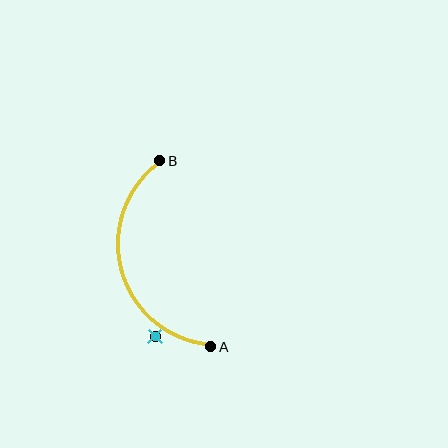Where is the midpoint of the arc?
The arc midpoint is the point on the curve farthest from the straight line joining A and B. It sits to the left of that line.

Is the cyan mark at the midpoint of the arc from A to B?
No — the cyan mark does not lie on the arc at all. It sits slightly outside the curve.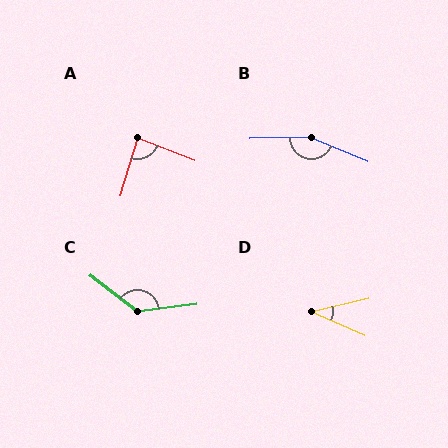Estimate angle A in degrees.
Approximately 85 degrees.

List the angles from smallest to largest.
D (37°), A (85°), C (136°), B (156°).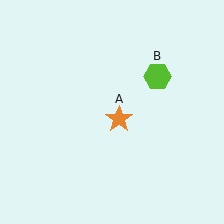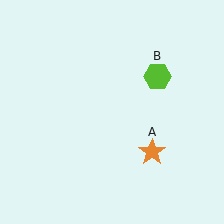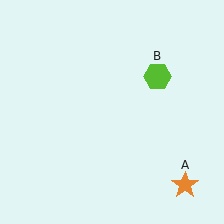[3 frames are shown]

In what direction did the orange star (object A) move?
The orange star (object A) moved down and to the right.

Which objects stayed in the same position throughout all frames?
Lime hexagon (object B) remained stationary.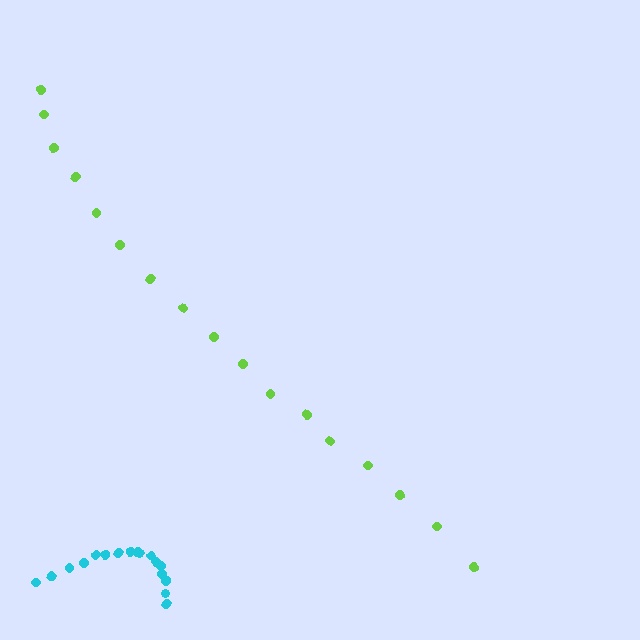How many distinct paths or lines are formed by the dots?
There are 2 distinct paths.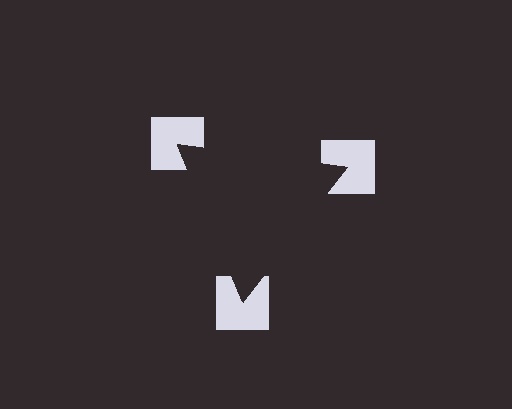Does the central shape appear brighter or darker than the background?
It typically appears slightly darker than the background, even though no actual brightness change is drawn.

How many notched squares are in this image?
There are 3 — one at each vertex of the illusory triangle.